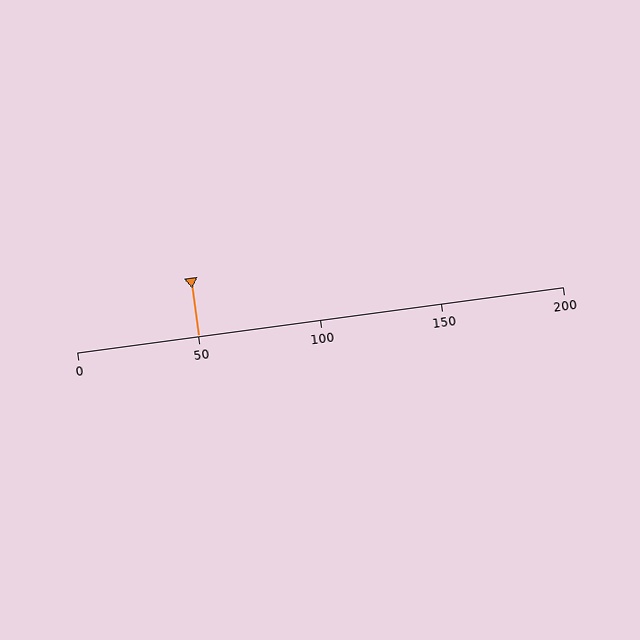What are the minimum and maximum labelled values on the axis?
The axis runs from 0 to 200.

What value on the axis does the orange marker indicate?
The marker indicates approximately 50.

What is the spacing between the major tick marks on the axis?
The major ticks are spaced 50 apart.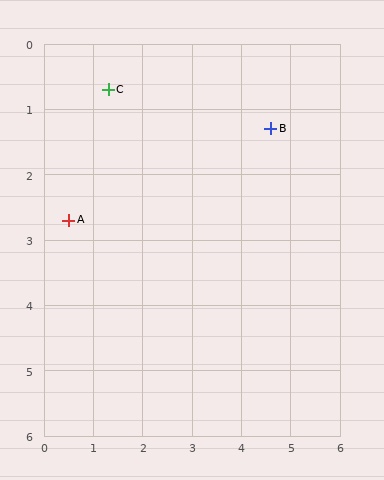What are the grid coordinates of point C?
Point C is at approximately (1.3, 0.7).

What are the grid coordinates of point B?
Point B is at approximately (4.6, 1.3).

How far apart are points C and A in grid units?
Points C and A are about 2.2 grid units apart.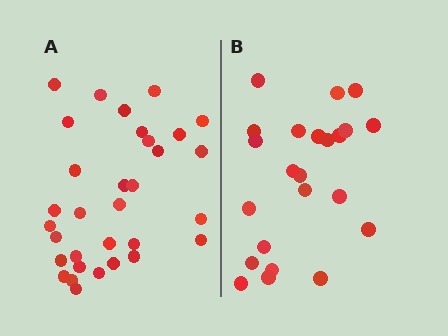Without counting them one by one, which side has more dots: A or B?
Region A (the left region) has more dots.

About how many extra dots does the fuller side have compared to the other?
Region A has roughly 8 or so more dots than region B.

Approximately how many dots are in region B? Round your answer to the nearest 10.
About 20 dots. (The exact count is 23, which rounds to 20.)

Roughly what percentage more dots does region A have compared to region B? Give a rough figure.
About 40% more.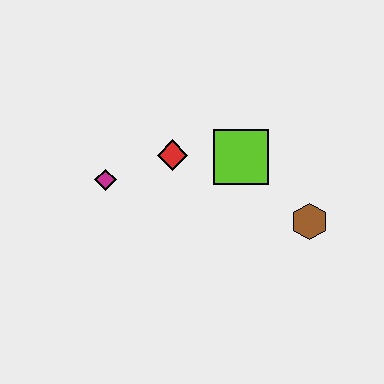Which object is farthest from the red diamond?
The brown hexagon is farthest from the red diamond.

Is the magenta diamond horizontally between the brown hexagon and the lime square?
No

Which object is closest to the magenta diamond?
The red diamond is closest to the magenta diamond.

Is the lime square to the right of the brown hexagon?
No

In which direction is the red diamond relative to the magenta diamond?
The red diamond is to the right of the magenta diamond.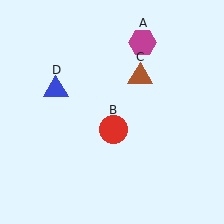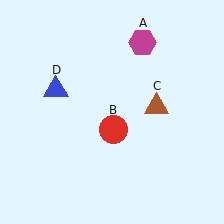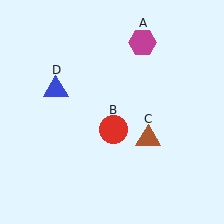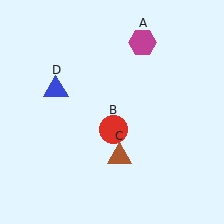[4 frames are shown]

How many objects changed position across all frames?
1 object changed position: brown triangle (object C).